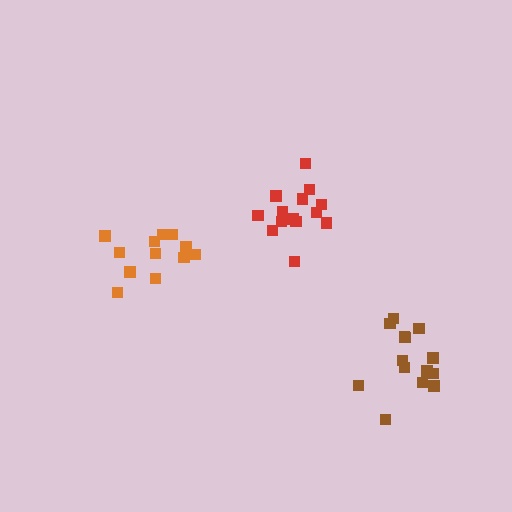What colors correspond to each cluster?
The clusters are colored: brown, red, orange.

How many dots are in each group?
Group 1: 15 dots, Group 2: 14 dots, Group 3: 12 dots (41 total).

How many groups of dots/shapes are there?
There are 3 groups.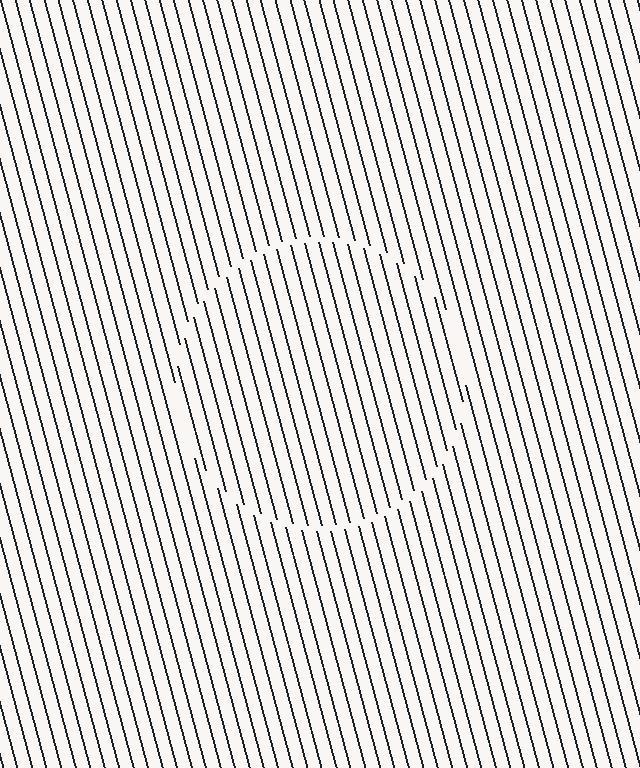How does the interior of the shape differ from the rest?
The interior of the shape contains the same grating, shifted by half a period — the contour is defined by the phase discontinuity where line-ends from the inner and outer gratings abut.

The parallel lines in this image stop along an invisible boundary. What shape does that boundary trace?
An illusory circle. The interior of the shape contains the same grating, shifted by half a period — the contour is defined by the phase discontinuity where line-ends from the inner and outer gratings abut.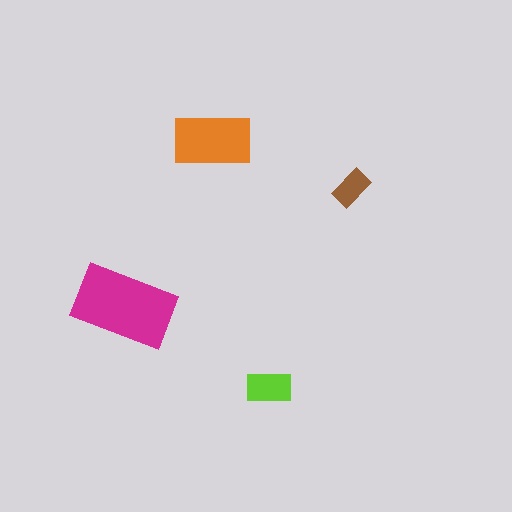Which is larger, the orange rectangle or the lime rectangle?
The orange one.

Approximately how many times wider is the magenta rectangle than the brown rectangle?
About 2.5 times wider.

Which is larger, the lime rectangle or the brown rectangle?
The lime one.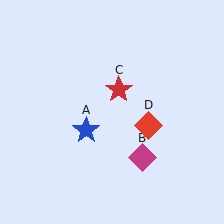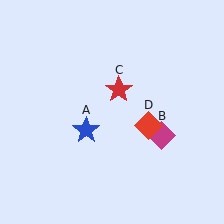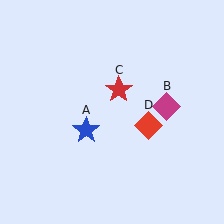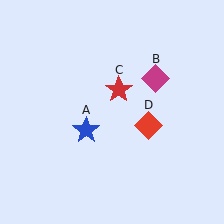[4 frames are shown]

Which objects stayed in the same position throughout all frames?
Blue star (object A) and red star (object C) and red diamond (object D) remained stationary.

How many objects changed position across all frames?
1 object changed position: magenta diamond (object B).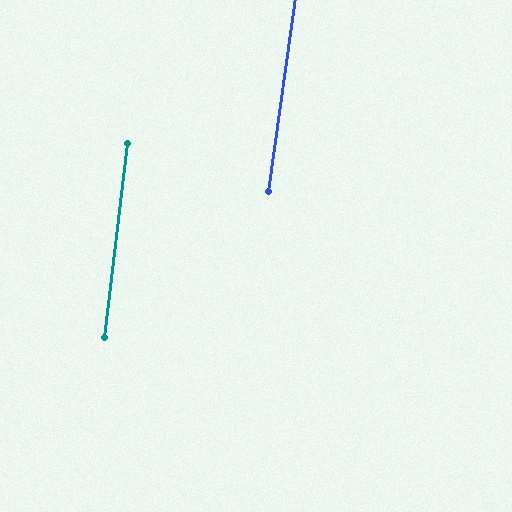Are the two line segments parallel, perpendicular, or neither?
Parallel — their directions differ by only 1.3°.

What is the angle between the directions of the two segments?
Approximately 1 degree.